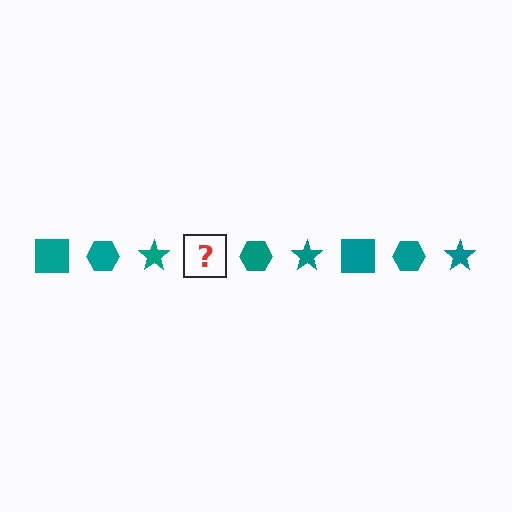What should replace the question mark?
The question mark should be replaced with a teal square.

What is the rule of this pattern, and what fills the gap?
The rule is that the pattern cycles through square, hexagon, star shapes in teal. The gap should be filled with a teal square.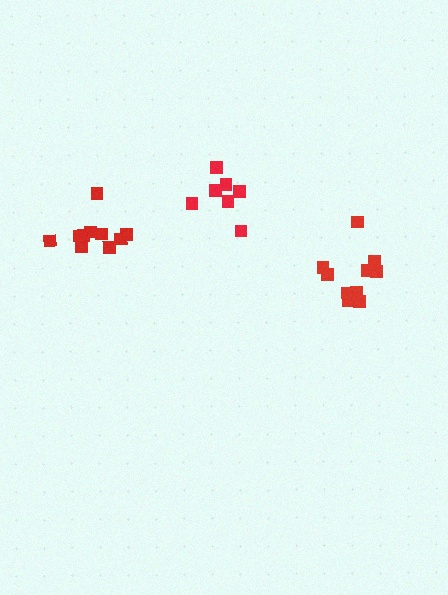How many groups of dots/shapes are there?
There are 3 groups.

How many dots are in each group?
Group 1: 10 dots, Group 2: 10 dots, Group 3: 7 dots (27 total).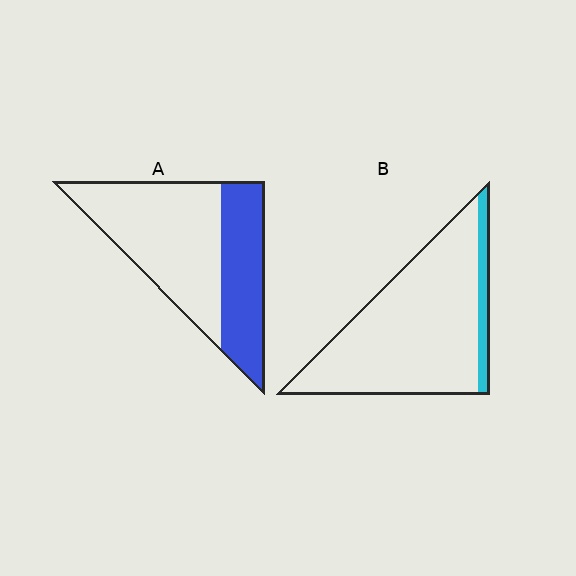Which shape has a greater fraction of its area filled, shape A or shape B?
Shape A.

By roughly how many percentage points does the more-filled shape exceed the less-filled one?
By roughly 25 percentage points (A over B).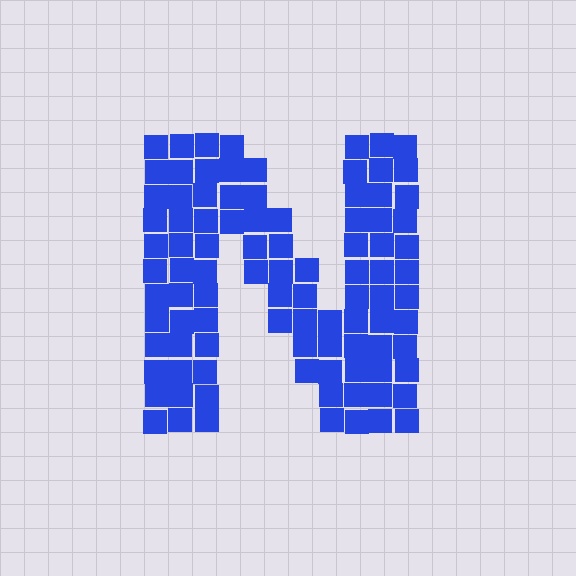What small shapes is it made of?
It is made of small squares.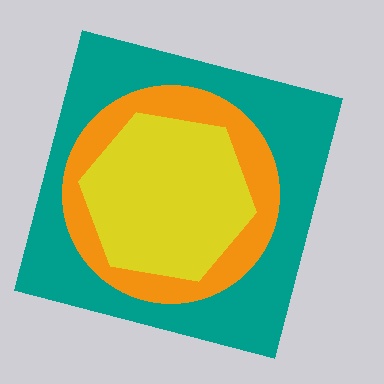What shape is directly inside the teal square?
The orange circle.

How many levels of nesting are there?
3.